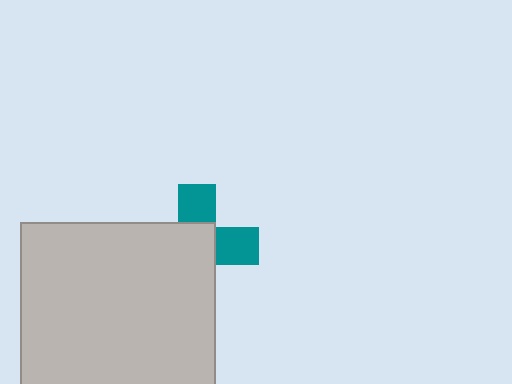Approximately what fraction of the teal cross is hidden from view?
Roughly 61% of the teal cross is hidden behind the light gray rectangle.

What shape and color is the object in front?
The object in front is a light gray rectangle.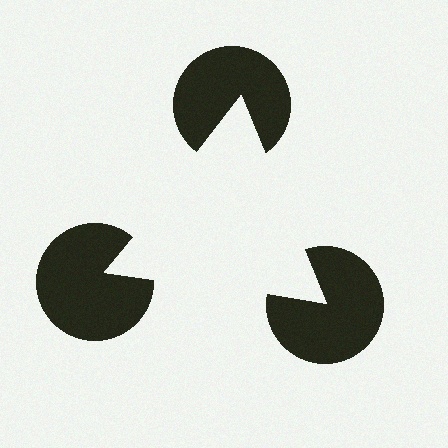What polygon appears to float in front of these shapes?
An illusory triangle — its edges are inferred from the aligned wedge cuts in the pac-man discs, not physically drawn.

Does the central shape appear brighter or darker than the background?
It typically appears slightly brighter than the background, even though no actual brightness change is drawn.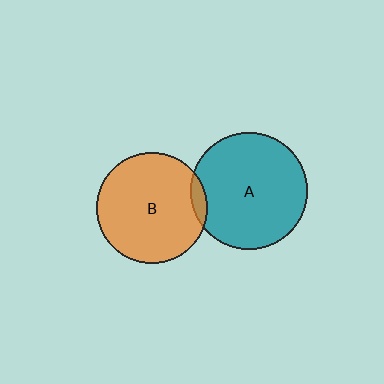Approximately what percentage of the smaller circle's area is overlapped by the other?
Approximately 5%.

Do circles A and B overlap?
Yes.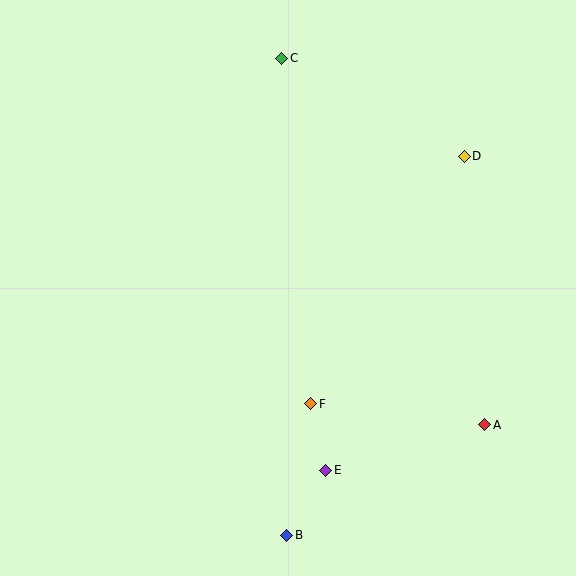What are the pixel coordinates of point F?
Point F is at (311, 404).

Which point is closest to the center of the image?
Point F at (311, 404) is closest to the center.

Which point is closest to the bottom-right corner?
Point A is closest to the bottom-right corner.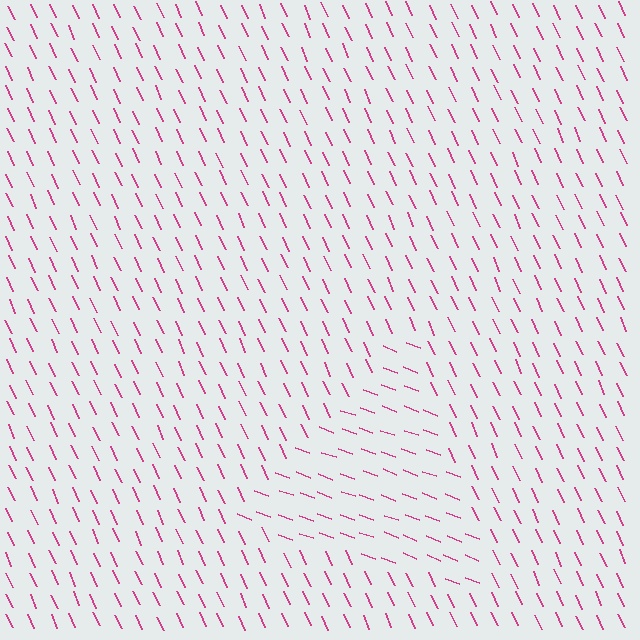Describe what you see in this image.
The image is filled with small magenta line segments. A triangle region in the image has lines oriented differently from the surrounding lines, creating a visible texture boundary.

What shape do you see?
I see a triangle.